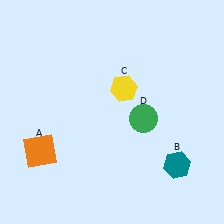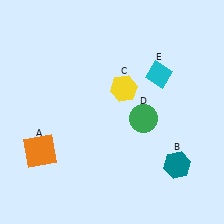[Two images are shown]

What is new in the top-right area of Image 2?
A cyan diamond (E) was added in the top-right area of Image 2.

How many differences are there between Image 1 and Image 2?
There is 1 difference between the two images.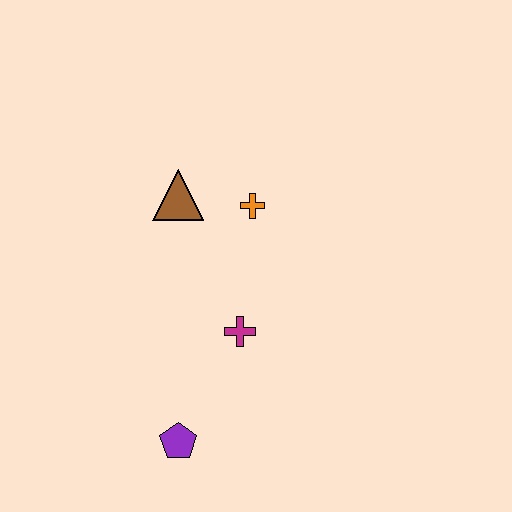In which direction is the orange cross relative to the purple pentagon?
The orange cross is above the purple pentagon.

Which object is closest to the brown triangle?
The orange cross is closest to the brown triangle.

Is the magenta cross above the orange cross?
No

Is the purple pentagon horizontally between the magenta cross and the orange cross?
No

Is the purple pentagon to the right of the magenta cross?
No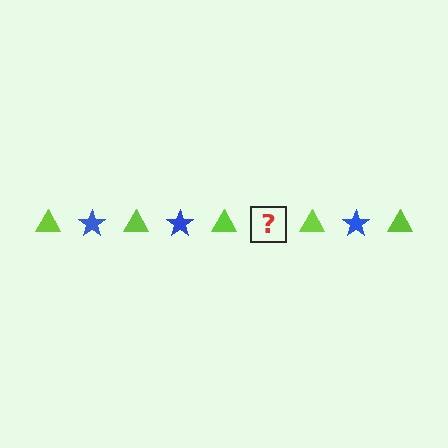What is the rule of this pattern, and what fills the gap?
The rule is that the pattern alternates between lime triangle and blue star. The gap should be filled with a blue star.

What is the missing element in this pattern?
The missing element is a blue star.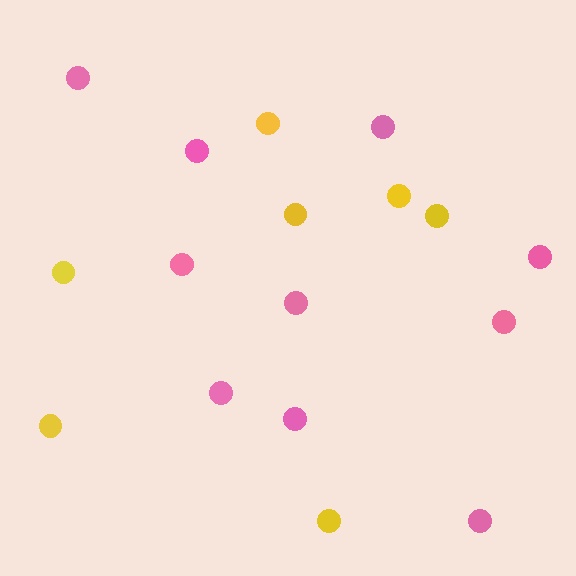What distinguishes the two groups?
There are 2 groups: one group of pink circles (10) and one group of yellow circles (7).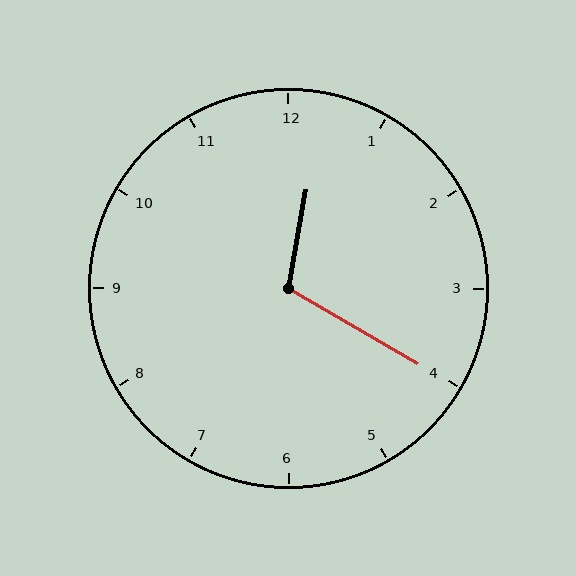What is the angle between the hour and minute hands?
Approximately 110 degrees.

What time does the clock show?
12:20.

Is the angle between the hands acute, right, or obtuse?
It is obtuse.